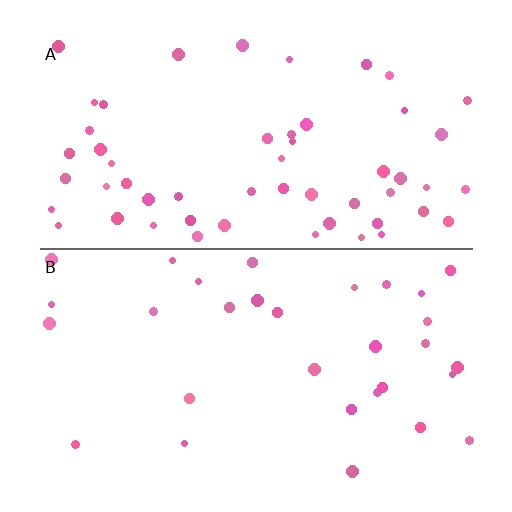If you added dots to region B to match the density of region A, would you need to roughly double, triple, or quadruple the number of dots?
Approximately double.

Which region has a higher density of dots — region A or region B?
A (the top).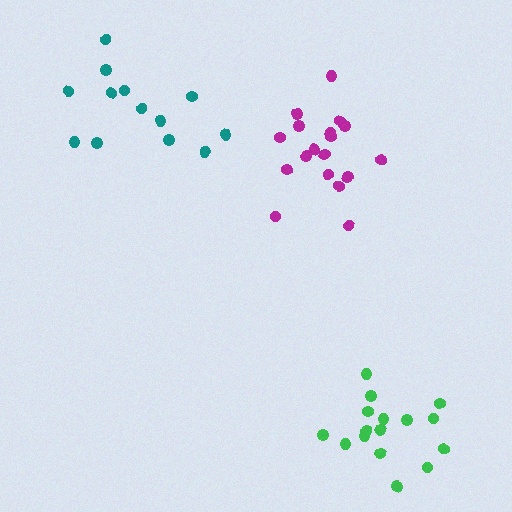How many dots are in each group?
Group 1: 18 dots, Group 2: 16 dots, Group 3: 13 dots (47 total).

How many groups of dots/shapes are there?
There are 3 groups.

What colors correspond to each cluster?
The clusters are colored: magenta, green, teal.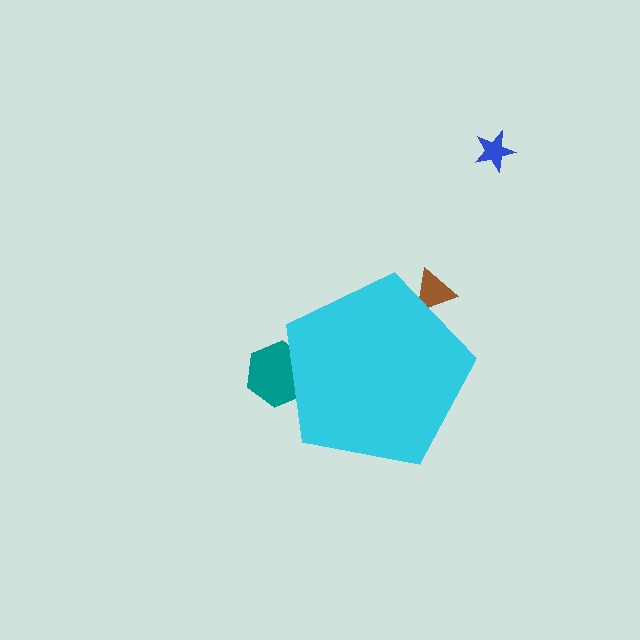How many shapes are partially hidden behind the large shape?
2 shapes are partially hidden.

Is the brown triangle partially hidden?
Yes, the brown triangle is partially hidden behind the cyan pentagon.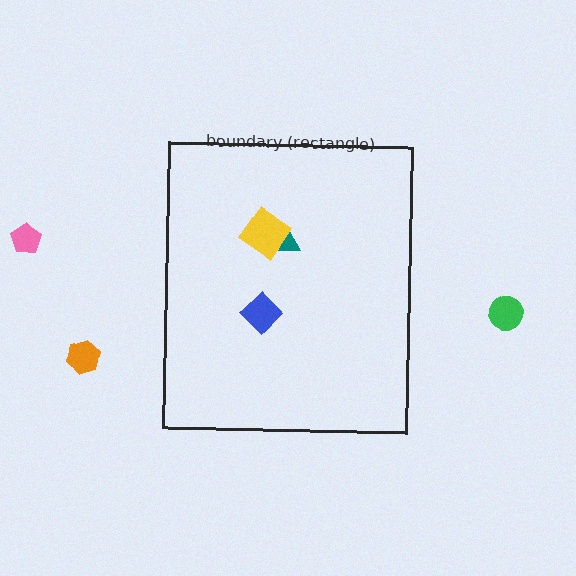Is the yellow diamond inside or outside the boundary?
Inside.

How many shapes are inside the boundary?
3 inside, 3 outside.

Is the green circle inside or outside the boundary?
Outside.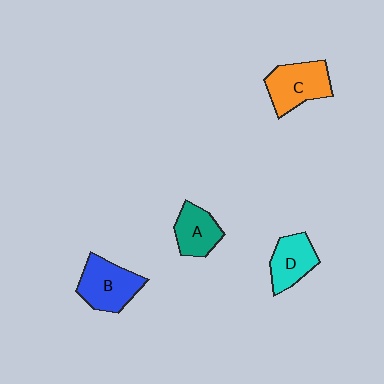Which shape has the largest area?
Shape B (blue).